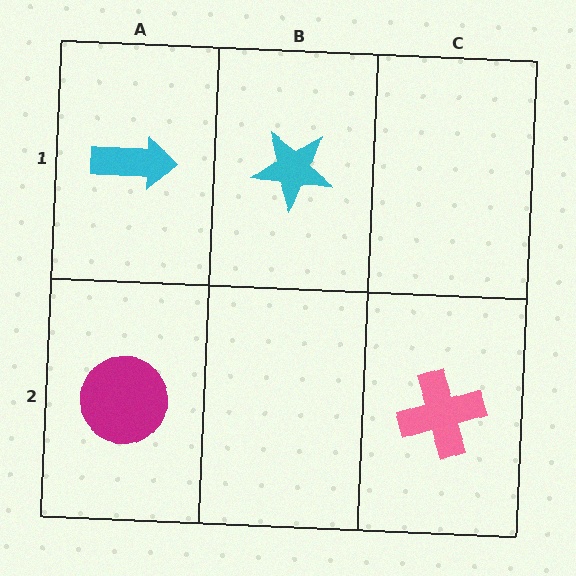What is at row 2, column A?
A magenta circle.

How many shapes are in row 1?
2 shapes.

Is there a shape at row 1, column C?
No, that cell is empty.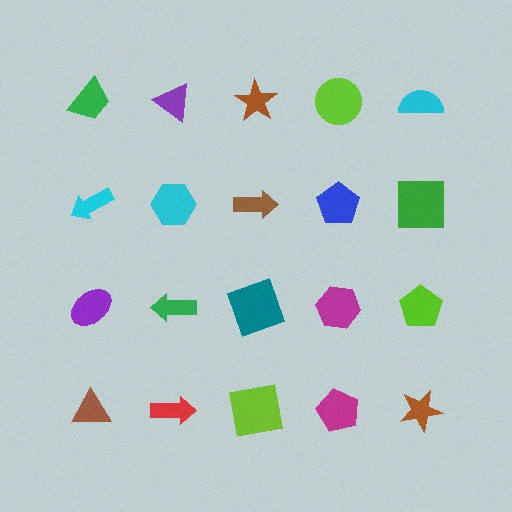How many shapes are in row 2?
5 shapes.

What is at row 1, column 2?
A purple triangle.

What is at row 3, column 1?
A purple ellipse.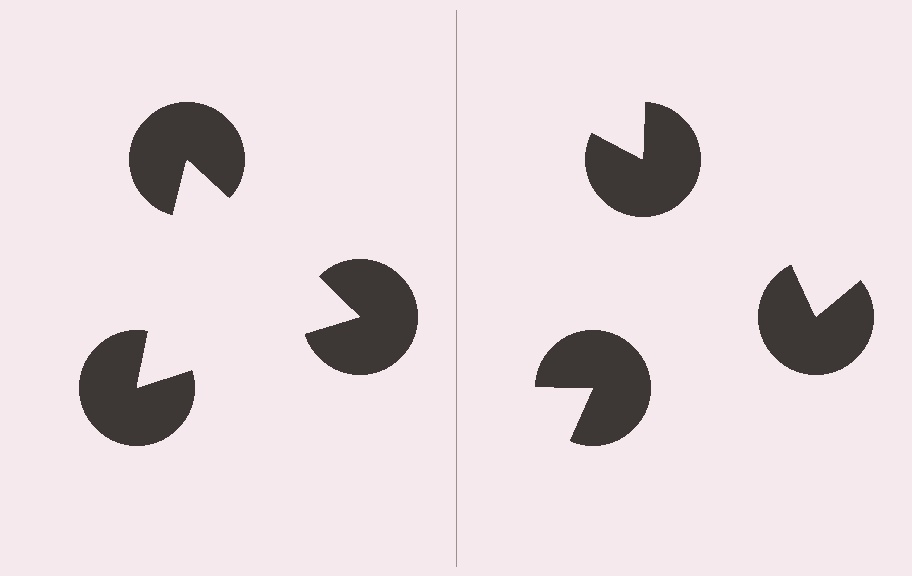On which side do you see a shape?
An illusory triangle appears on the left side. On the right side the wedge cuts are rotated, so no coherent shape forms.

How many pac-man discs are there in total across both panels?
6 — 3 on each side.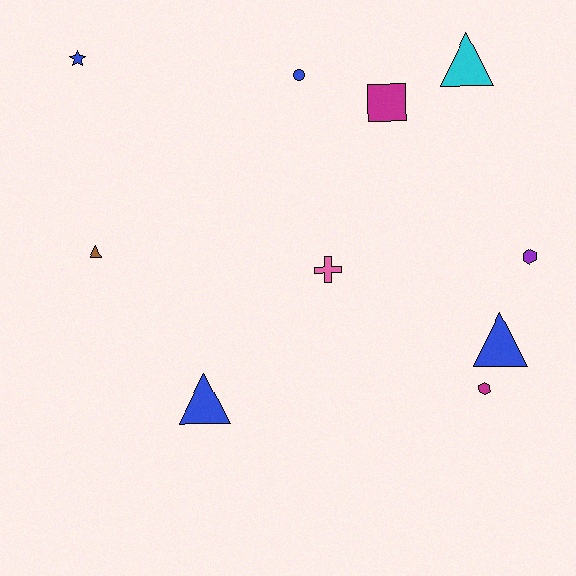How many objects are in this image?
There are 10 objects.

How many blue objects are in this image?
There are 4 blue objects.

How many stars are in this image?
There is 1 star.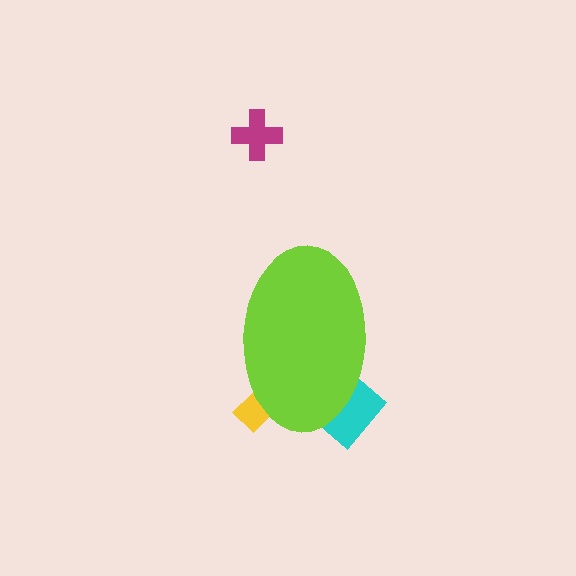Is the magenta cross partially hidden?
No, the magenta cross is fully visible.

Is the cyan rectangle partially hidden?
Yes, the cyan rectangle is partially hidden behind the lime ellipse.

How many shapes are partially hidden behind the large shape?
2 shapes are partially hidden.